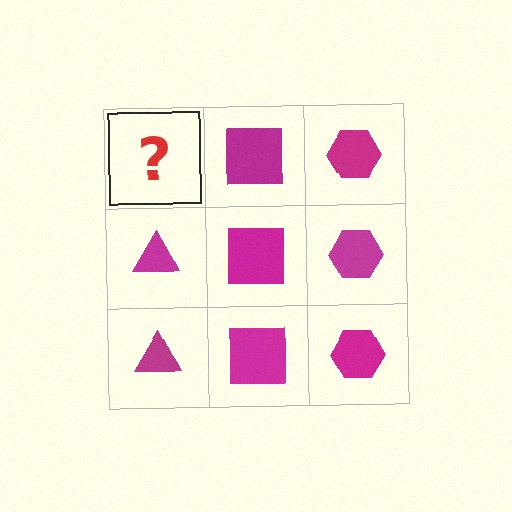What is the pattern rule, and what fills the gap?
The rule is that each column has a consistent shape. The gap should be filled with a magenta triangle.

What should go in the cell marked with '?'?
The missing cell should contain a magenta triangle.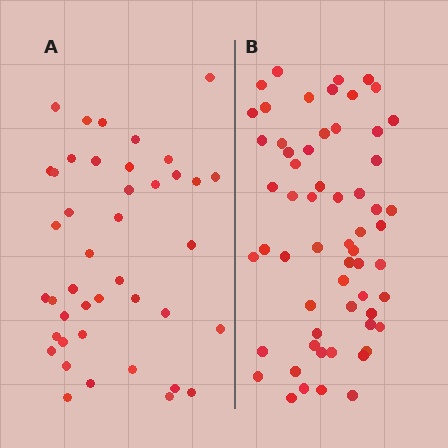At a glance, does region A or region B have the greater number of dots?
Region B (the right region) has more dots.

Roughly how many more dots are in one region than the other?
Region B has approximately 20 more dots than region A.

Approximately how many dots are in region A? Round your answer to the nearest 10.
About 40 dots. (The exact count is 42, which rounds to 40.)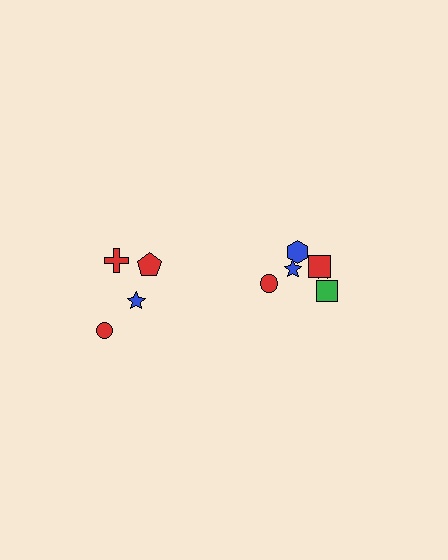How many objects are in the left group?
There are 4 objects.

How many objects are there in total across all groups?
There are 10 objects.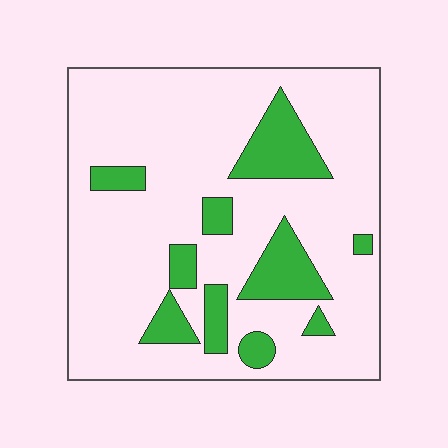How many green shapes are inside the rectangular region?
10.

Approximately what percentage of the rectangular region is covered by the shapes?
Approximately 20%.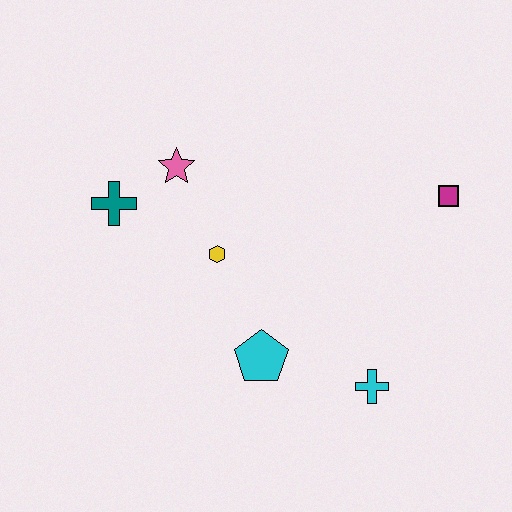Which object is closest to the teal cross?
The pink star is closest to the teal cross.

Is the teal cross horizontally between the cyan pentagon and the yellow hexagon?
No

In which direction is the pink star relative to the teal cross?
The pink star is to the right of the teal cross.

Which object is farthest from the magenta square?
The teal cross is farthest from the magenta square.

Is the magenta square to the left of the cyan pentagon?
No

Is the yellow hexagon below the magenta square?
Yes